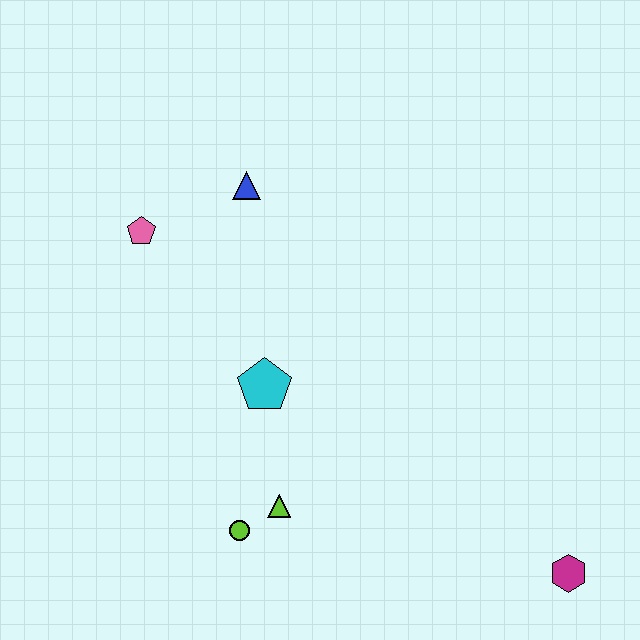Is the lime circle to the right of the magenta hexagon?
No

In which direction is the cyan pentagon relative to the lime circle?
The cyan pentagon is above the lime circle.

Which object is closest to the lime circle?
The lime triangle is closest to the lime circle.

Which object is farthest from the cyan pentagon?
The magenta hexagon is farthest from the cyan pentagon.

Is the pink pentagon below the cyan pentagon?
No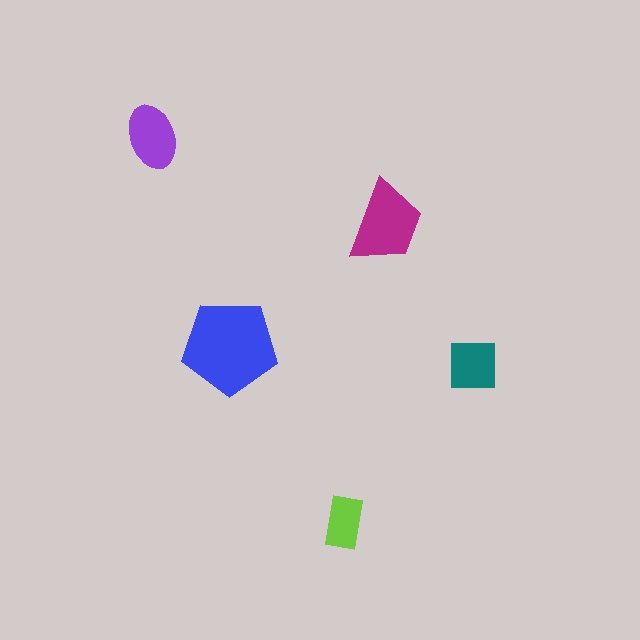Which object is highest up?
The purple ellipse is topmost.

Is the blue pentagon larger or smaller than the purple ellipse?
Larger.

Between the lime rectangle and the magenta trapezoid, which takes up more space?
The magenta trapezoid.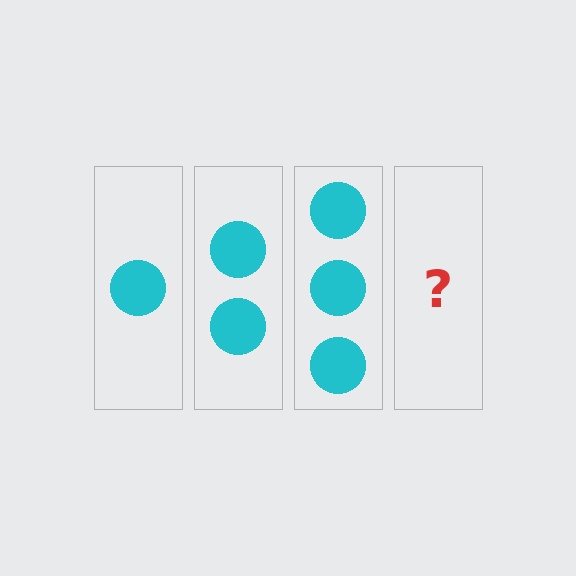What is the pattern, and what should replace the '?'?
The pattern is that each step adds one more circle. The '?' should be 4 circles.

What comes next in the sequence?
The next element should be 4 circles.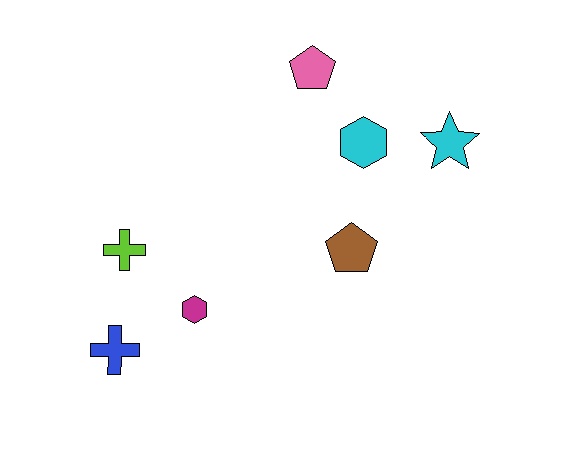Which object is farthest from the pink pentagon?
The blue cross is farthest from the pink pentagon.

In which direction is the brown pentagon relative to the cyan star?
The brown pentagon is below the cyan star.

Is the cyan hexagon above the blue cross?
Yes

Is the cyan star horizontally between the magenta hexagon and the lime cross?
No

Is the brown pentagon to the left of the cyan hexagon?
Yes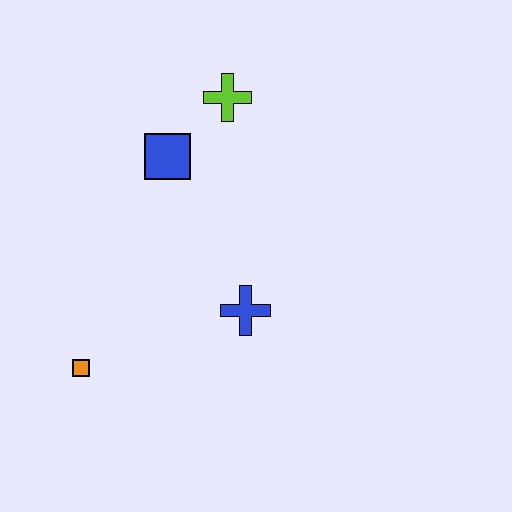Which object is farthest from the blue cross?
The lime cross is farthest from the blue cross.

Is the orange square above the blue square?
No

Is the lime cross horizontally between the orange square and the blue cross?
Yes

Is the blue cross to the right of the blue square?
Yes